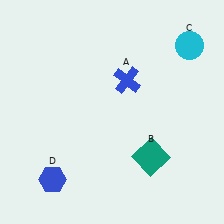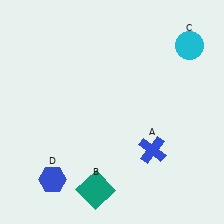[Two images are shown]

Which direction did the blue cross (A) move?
The blue cross (A) moved down.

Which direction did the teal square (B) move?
The teal square (B) moved left.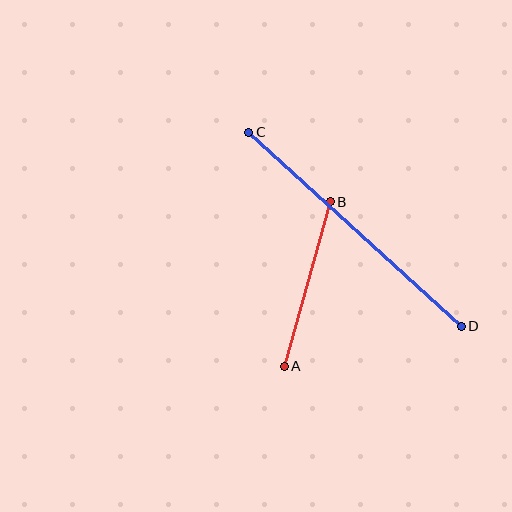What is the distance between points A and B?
The distance is approximately 171 pixels.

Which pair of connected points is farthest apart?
Points C and D are farthest apart.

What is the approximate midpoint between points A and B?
The midpoint is at approximately (307, 284) pixels.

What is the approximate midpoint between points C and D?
The midpoint is at approximately (355, 229) pixels.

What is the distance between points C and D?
The distance is approximately 288 pixels.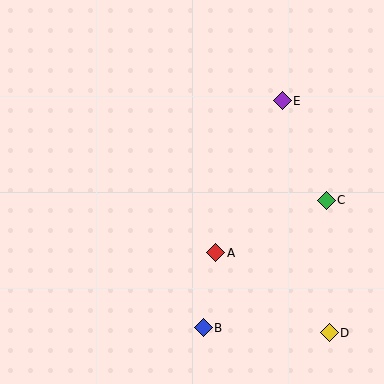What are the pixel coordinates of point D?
Point D is at (329, 333).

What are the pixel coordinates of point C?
Point C is at (326, 200).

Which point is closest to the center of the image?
Point A at (216, 253) is closest to the center.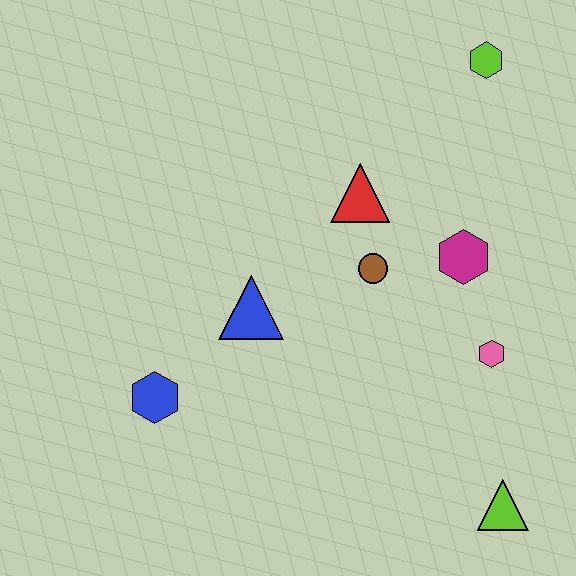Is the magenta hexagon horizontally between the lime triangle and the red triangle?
Yes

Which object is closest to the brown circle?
The red triangle is closest to the brown circle.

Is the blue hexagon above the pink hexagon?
No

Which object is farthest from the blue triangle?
The lime hexagon is farthest from the blue triangle.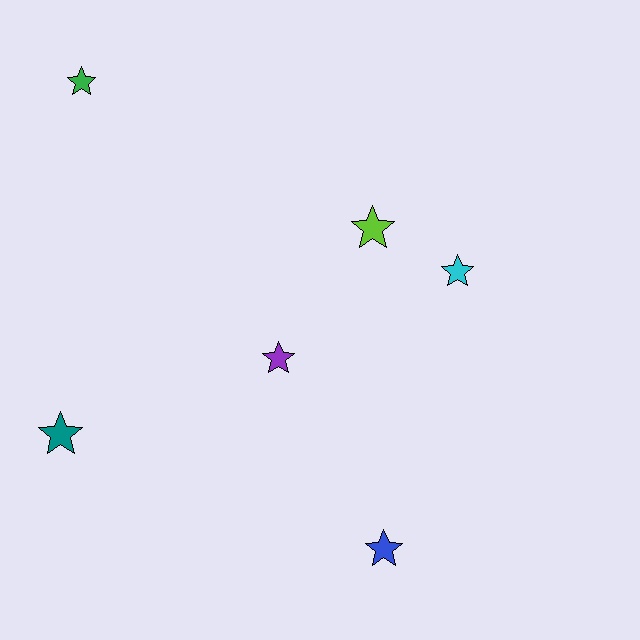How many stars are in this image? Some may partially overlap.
There are 6 stars.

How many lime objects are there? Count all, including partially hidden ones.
There is 1 lime object.